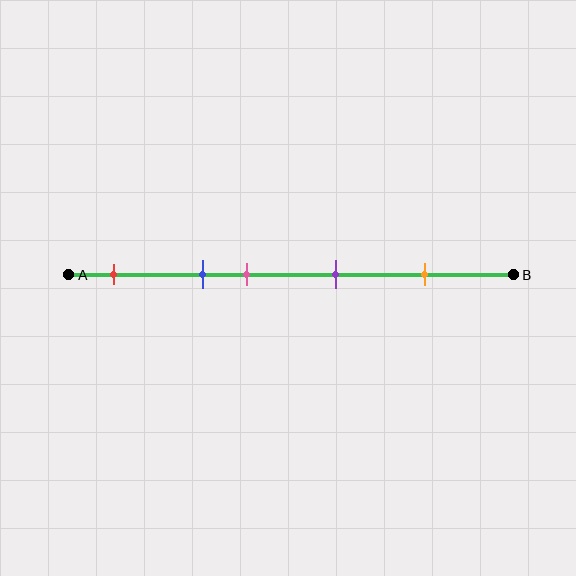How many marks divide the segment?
There are 5 marks dividing the segment.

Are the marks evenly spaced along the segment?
No, the marks are not evenly spaced.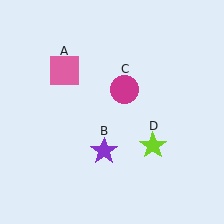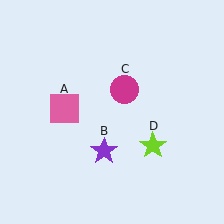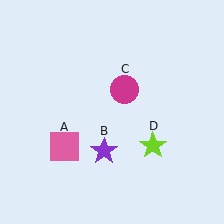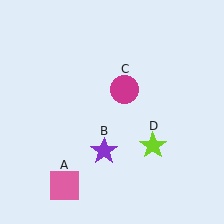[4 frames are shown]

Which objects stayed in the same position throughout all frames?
Purple star (object B) and magenta circle (object C) and lime star (object D) remained stationary.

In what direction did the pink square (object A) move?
The pink square (object A) moved down.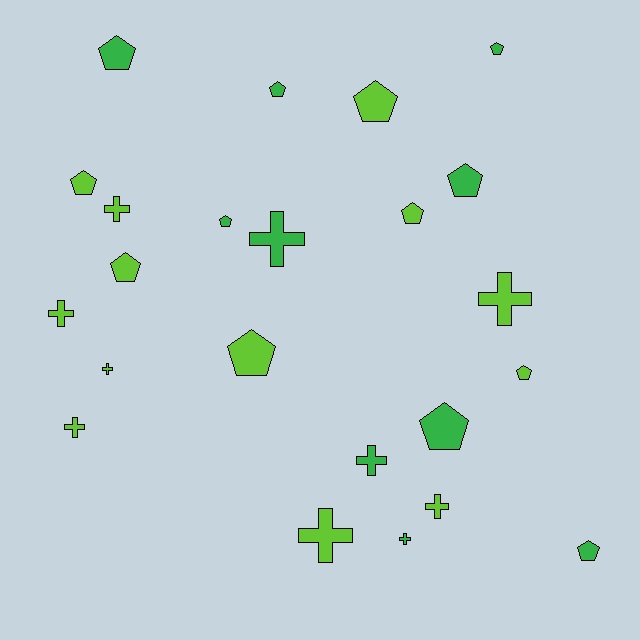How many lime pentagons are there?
There are 6 lime pentagons.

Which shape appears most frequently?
Pentagon, with 13 objects.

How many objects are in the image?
There are 23 objects.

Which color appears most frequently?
Lime, with 13 objects.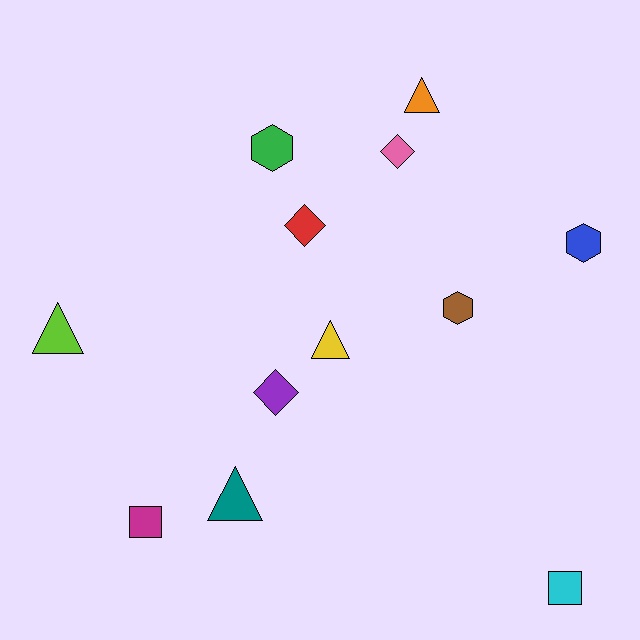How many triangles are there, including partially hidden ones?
There are 4 triangles.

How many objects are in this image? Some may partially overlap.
There are 12 objects.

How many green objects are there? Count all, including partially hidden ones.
There is 1 green object.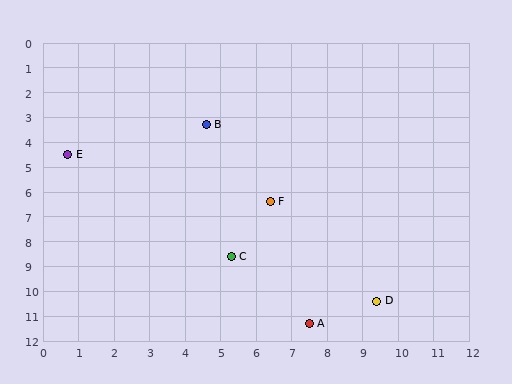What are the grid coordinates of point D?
Point D is at approximately (9.4, 10.4).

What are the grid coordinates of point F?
Point F is at approximately (6.4, 6.4).